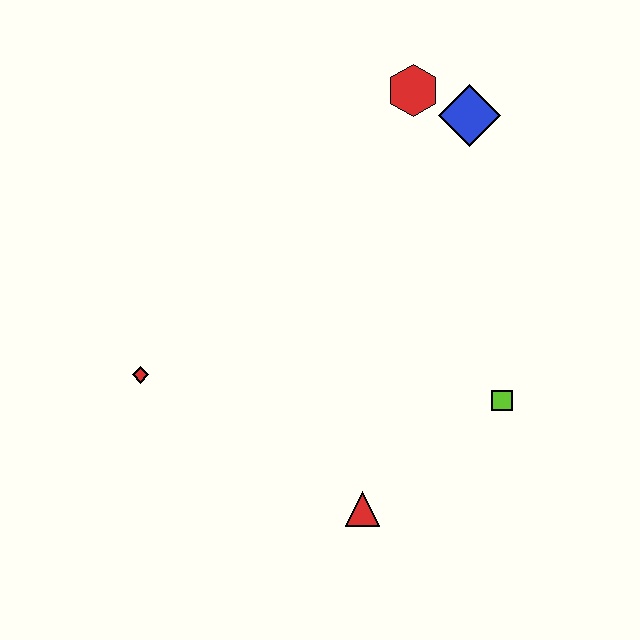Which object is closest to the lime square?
The red triangle is closest to the lime square.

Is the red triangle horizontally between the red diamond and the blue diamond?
Yes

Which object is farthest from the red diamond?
The blue diamond is farthest from the red diamond.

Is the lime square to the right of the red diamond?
Yes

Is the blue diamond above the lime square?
Yes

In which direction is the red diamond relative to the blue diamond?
The red diamond is to the left of the blue diamond.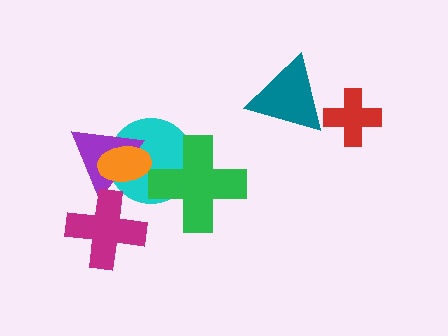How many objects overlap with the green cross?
1 object overlaps with the green cross.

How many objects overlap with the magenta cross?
1 object overlaps with the magenta cross.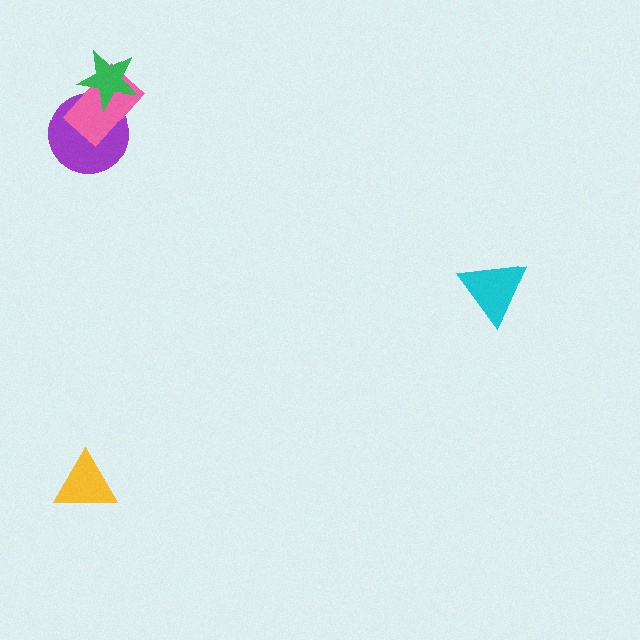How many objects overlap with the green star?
2 objects overlap with the green star.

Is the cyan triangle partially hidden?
No, no other shape covers it.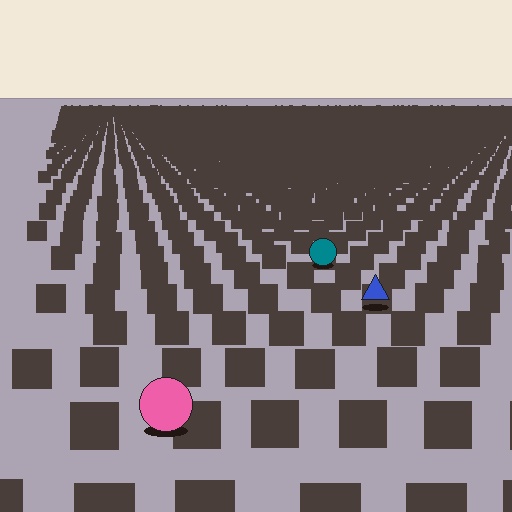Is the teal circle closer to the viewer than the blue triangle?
No. The blue triangle is closer — you can tell from the texture gradient: the ground texture is coarser near it.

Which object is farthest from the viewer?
The teal circle is farthest from the viewer. It appears smaller and the ground texture around it is denser.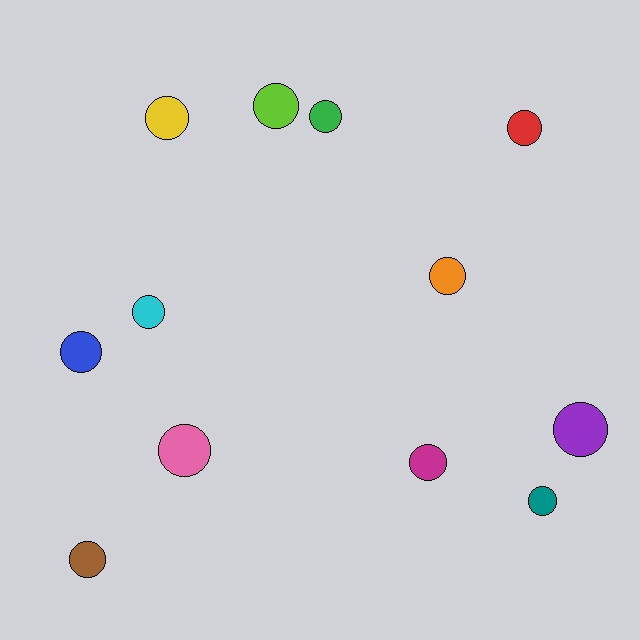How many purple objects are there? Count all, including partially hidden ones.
There is 1 purple object.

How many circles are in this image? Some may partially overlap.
There are 12 circles.